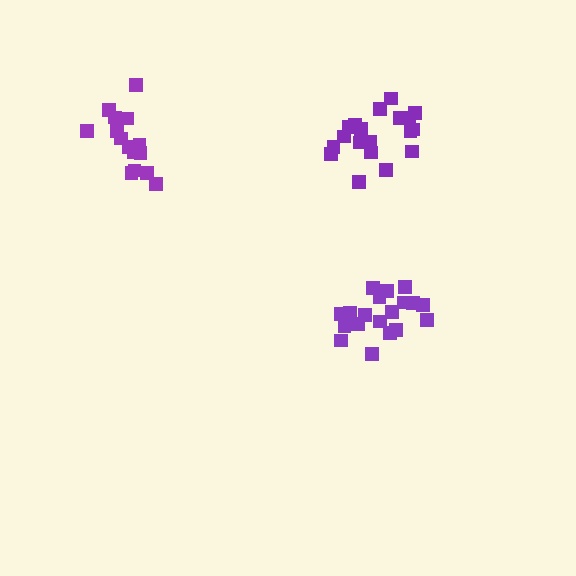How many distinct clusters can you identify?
There are 3 distinct clusters.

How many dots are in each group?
Group 1: 19 dots, Group 2: 19 dots, Group 3: 15 dots (53 total).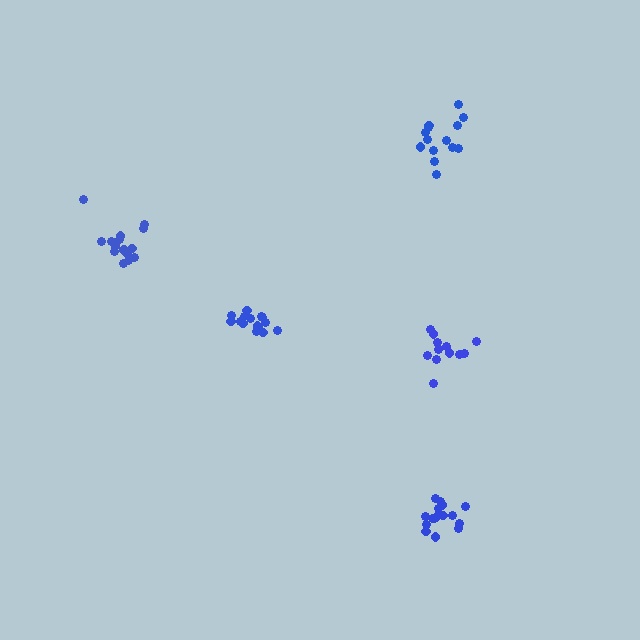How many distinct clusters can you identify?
There are 5 distinct clusters.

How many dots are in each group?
Group 1: 15 dots, Group 2: 14 dots, Group 3: 16 dots, Group 4: 15 dots, Group 5: 12 dots (72 total).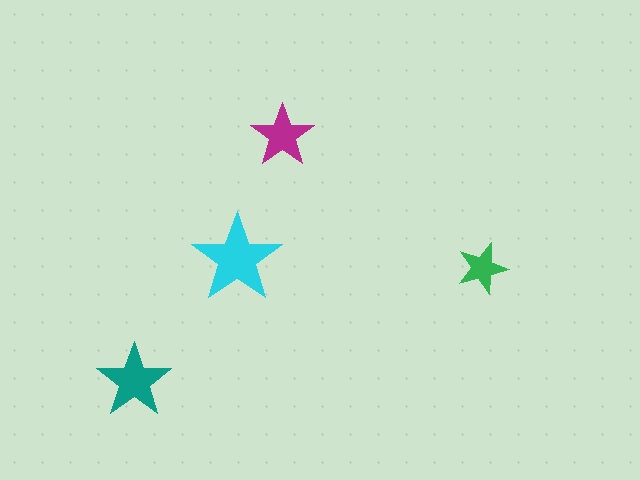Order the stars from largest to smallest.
the cyan one, the teal one, the magenta one, the green one.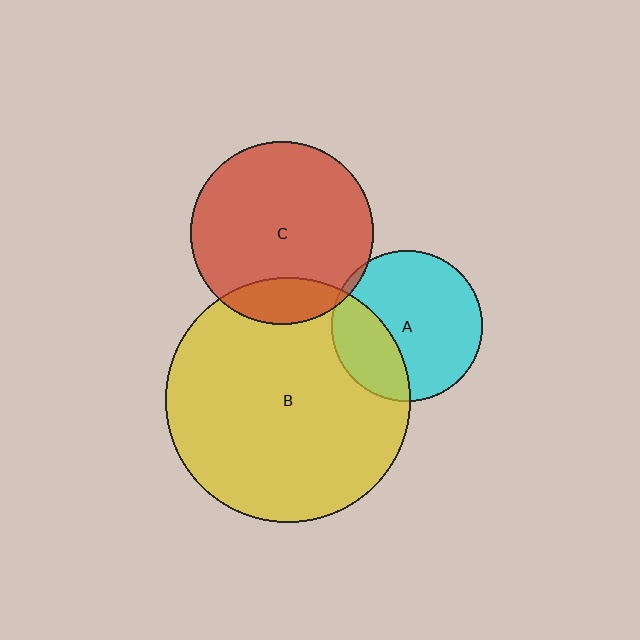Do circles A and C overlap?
Yes.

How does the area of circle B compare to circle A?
Approximately 2.6 times.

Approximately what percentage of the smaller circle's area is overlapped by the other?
Approximately 5%.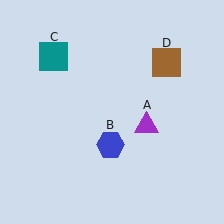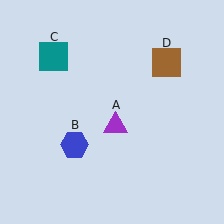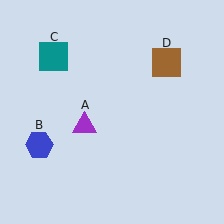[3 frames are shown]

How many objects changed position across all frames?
2 objects changed position: purple triangle (object A), blue hexagon (object B).